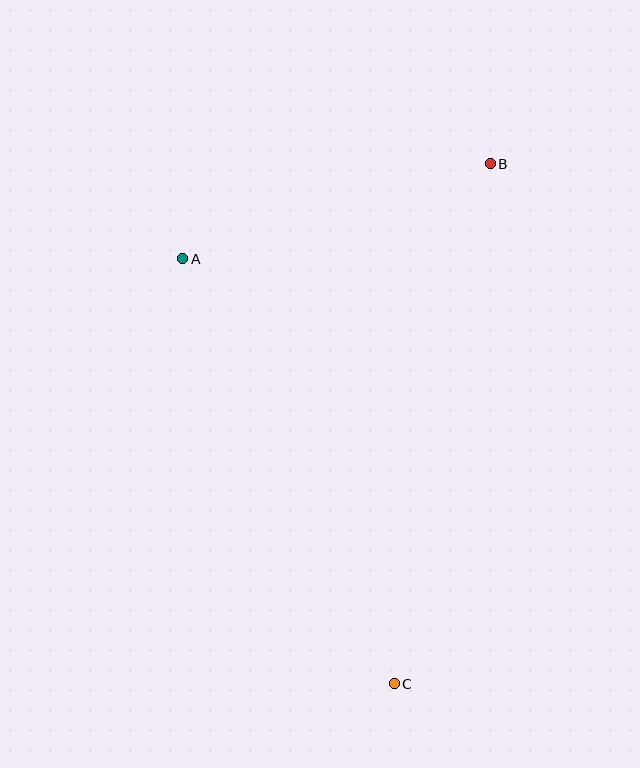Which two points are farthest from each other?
Points B and C are farthest from each other.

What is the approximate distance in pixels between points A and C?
The distance between A and C is approximately 475 pixels.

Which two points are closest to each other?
Points A and B are closest to each other.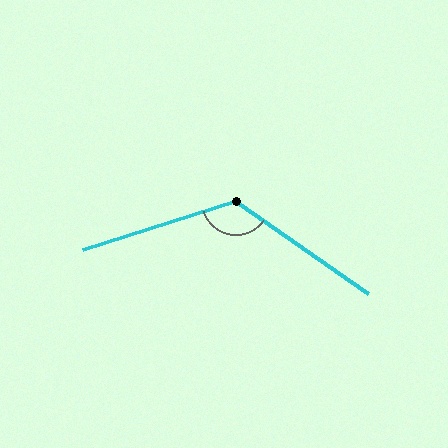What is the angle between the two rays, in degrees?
Approximately 127 degrees.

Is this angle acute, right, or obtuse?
It is obtuse.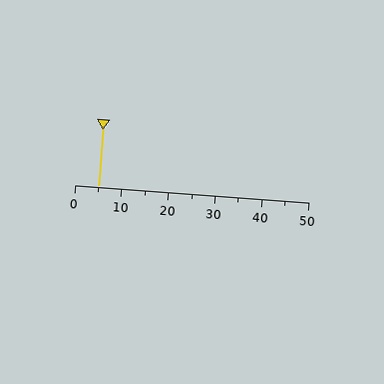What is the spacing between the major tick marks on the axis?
The major ticks are spaced 10 apart.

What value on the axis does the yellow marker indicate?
The marker indicates approximately 5.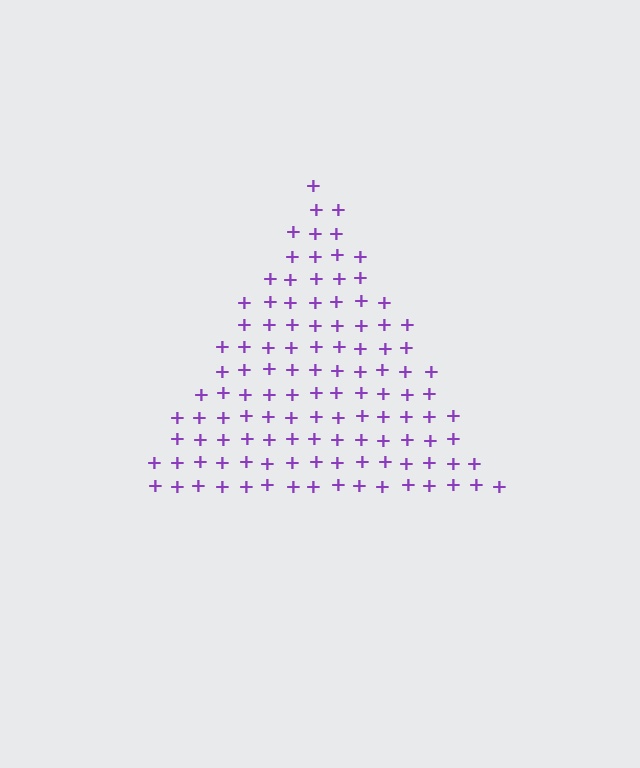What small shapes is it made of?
It is made of small plus signs.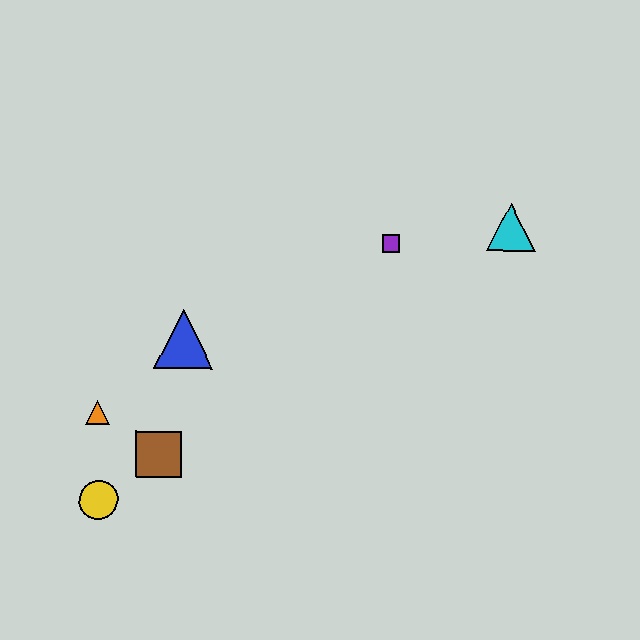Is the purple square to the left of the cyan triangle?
Yes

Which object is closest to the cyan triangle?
The purple square is closest to the cyan triangle.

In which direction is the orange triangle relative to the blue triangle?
The orange triangle is to the left of the blue triangle.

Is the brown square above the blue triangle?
No